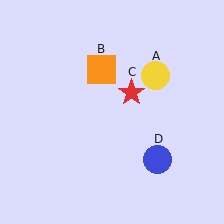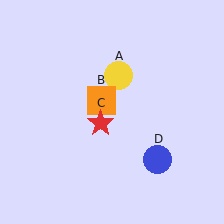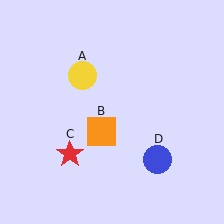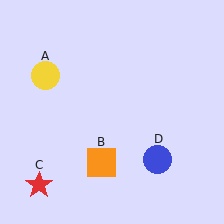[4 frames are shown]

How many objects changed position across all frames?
3 objects changed position: yellow circle (object A), orange square (object B), red star (object C).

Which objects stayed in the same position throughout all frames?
Blue circle (object D) remained stationary.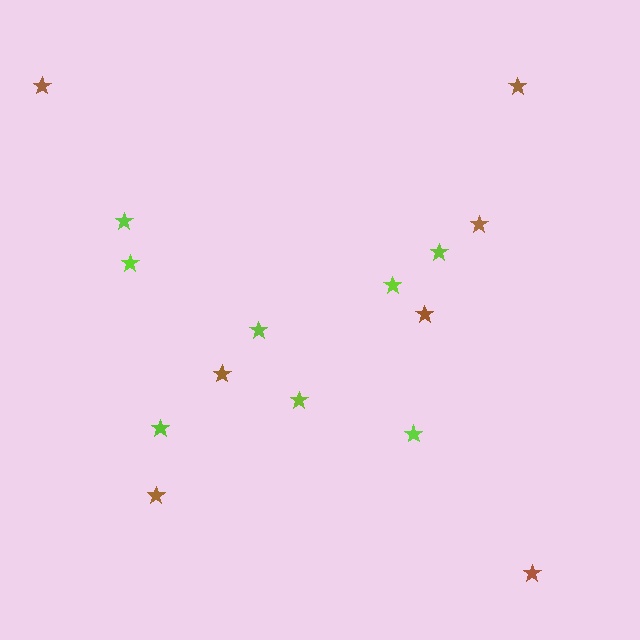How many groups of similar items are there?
There are 2 groups: one group of lime stars (8) and one group of brown stars (7).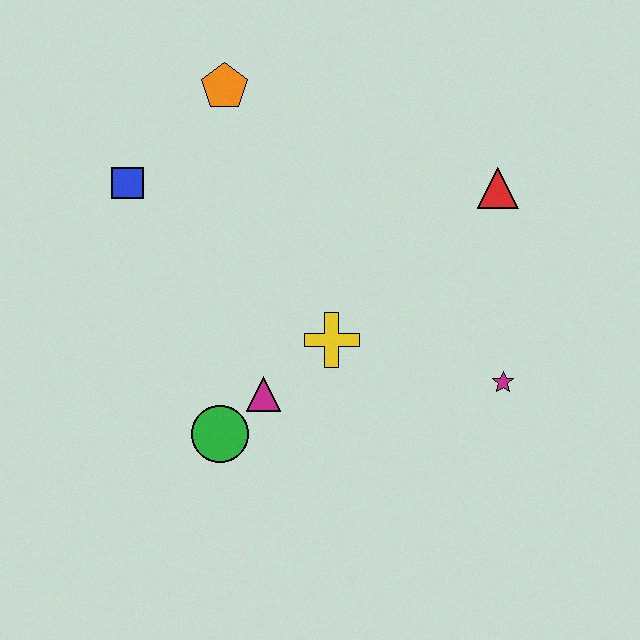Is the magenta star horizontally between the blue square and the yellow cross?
No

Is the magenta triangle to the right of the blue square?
Yes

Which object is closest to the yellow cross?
The magenta triangle is closest to the yellow cross.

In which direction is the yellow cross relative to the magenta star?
The yellow cross is to the left of the magenta star.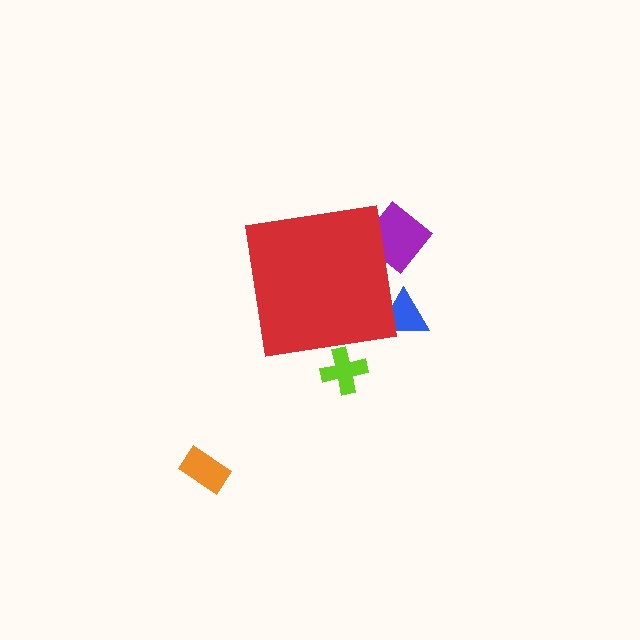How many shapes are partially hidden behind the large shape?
3 shapes are partially hidden.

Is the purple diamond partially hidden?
Yes, the purple diamond is partially hidden behind the red square.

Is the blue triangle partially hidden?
Yes, the blue triangle is partially hidden behind the red square.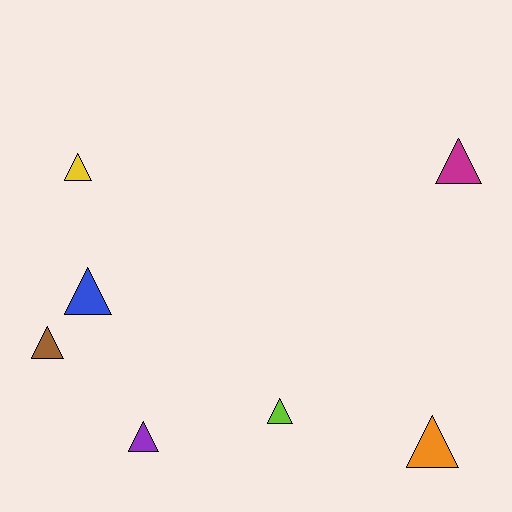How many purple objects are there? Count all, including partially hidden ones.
There is 1 purple object.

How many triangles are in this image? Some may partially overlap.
There are 7 triangles.